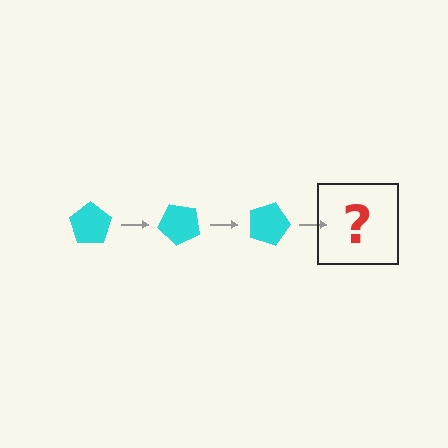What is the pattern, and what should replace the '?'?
The pattern is that the pentagon rotates 45 degrees each step. The '?' should be a cyan pentagon rotated 135 degrees.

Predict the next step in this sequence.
The next step is a cyan pentagon rotated 135 degrees.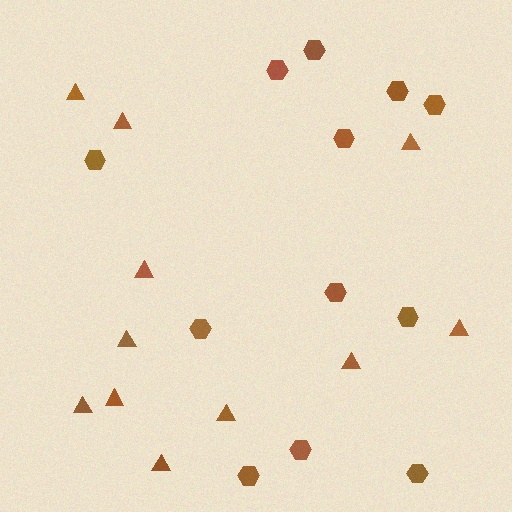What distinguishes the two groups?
There are 2 groups: one group of triangles (11) and one group of hexagons (12).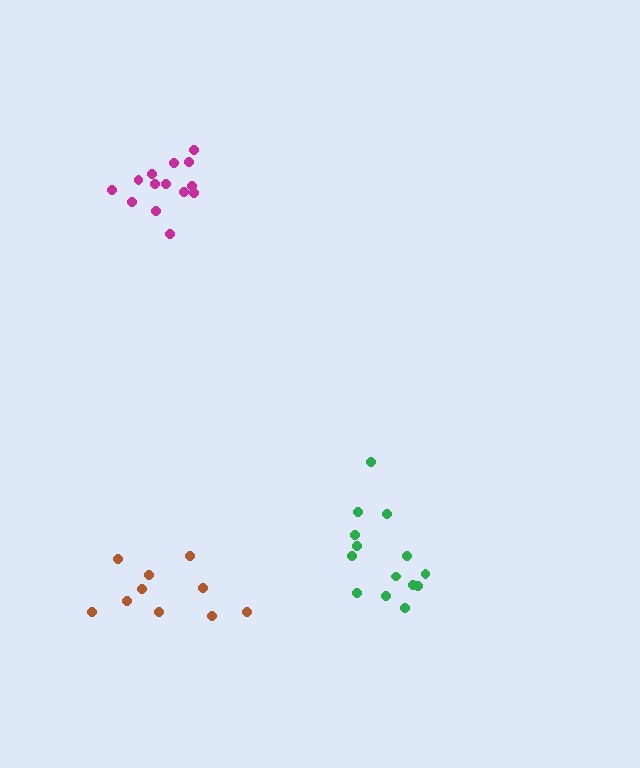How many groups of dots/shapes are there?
There are 3 groups.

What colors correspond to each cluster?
The clusters are colored: green, magenta, brown.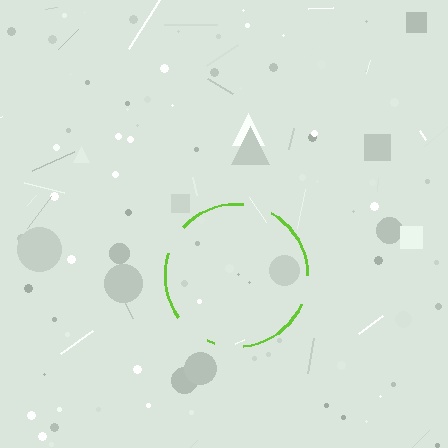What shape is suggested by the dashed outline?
The dashed outline suggests a circle.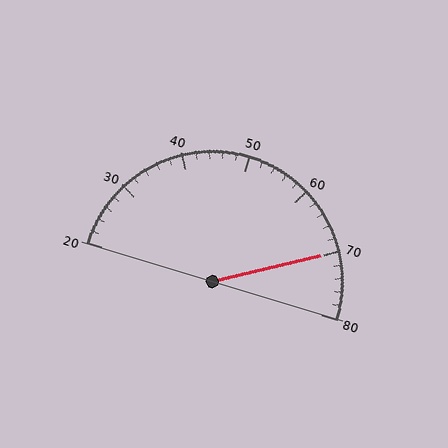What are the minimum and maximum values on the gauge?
The gauge ranges from 20 to 80.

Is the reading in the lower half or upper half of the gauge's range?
The reading is in the upper half of the range (20 to 80).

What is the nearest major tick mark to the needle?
The nearest major tick mark is 70.